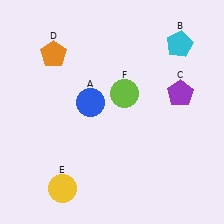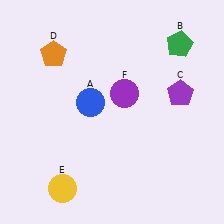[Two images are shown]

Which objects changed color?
B changed from cyan to green. F changed from lime to purple.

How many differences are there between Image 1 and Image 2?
There are 2 differences between the two images.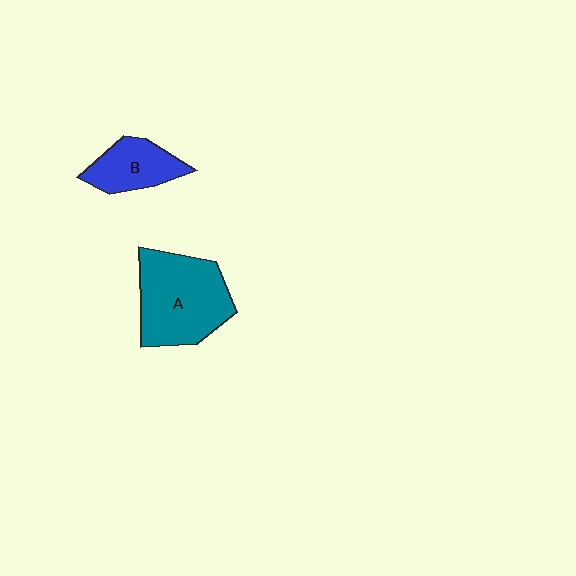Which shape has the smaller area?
Shape B (blue).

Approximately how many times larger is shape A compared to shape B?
Approximately 1.9 times.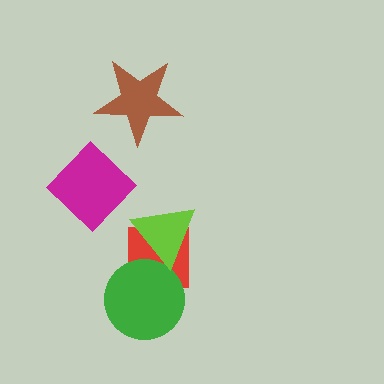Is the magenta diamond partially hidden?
No, no other shape covers it.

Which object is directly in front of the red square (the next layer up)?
The green circle is directly in front of the red square.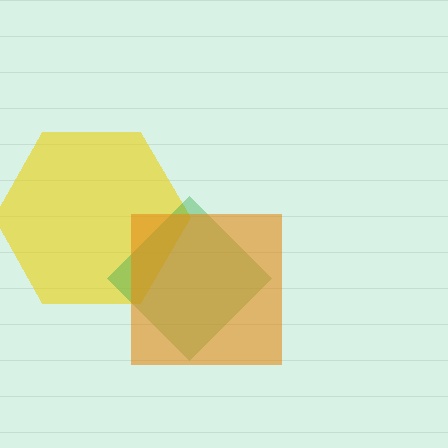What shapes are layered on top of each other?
The layered shapes are: a yellow hexagon, a green diamond, an orange square.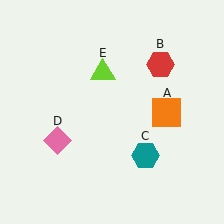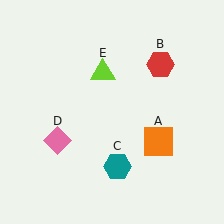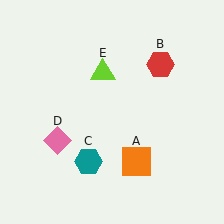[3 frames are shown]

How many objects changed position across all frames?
2 objects changed position: orange square (object A), teal hexagon (object C).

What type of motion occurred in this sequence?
The orange square (object A), teal hexagon (object C) rotated clockwise around the center of the scene.